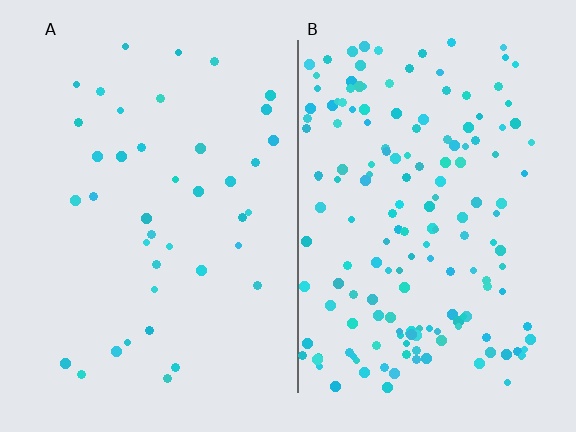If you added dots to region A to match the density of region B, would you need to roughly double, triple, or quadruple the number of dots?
Approximately quadruple.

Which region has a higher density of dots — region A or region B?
B (the right).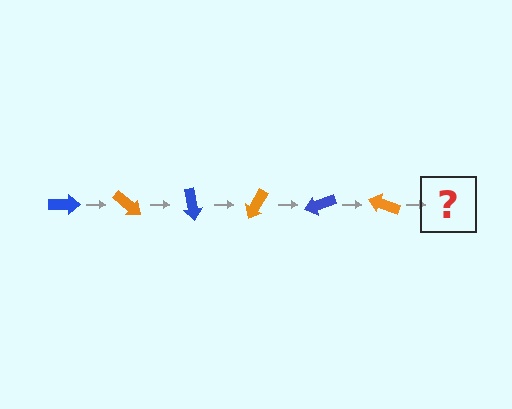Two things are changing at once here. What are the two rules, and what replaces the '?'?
The two rules are that it rotates 40 degrees each step and the color cycles through blue and orange. The '?' should be a blue arrow, rotated 240 degrees from the start.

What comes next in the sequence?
The next element should be a blue arrow, rotated 240 degrees from the start.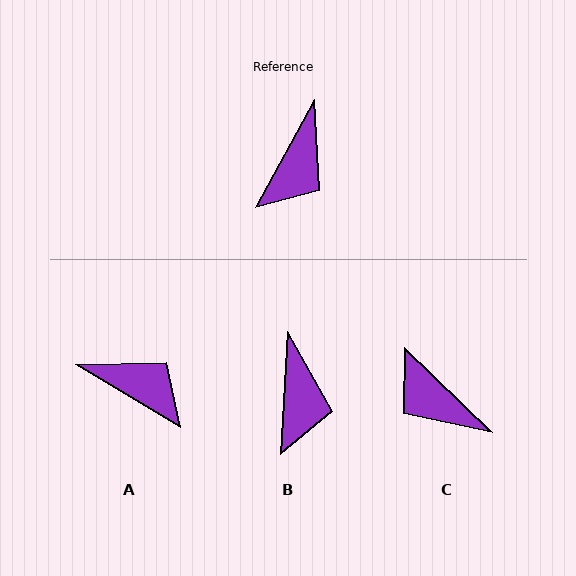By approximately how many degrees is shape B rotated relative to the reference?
Approximately 25 degrees counter-clockwise.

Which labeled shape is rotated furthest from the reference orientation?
C, about 105 degrees away.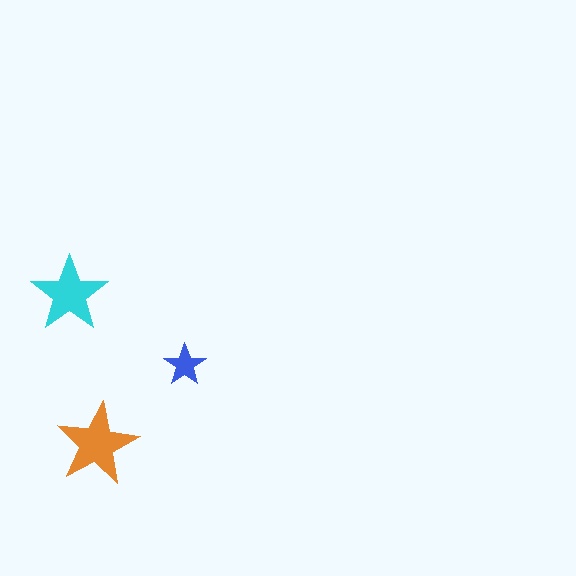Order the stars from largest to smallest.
the orange one, the cyan one, the blue one.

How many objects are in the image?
There are 3 objects in the image.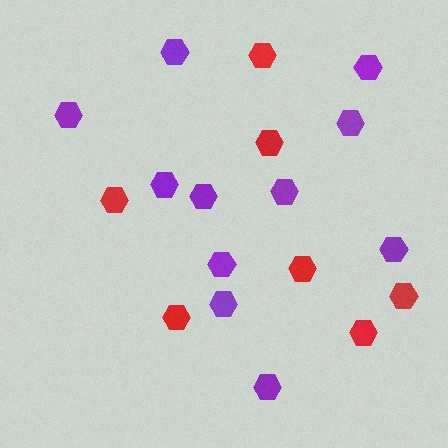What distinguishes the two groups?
There are 2 groups: one group of purple hexagons (11) and one group of red hexagons (7).